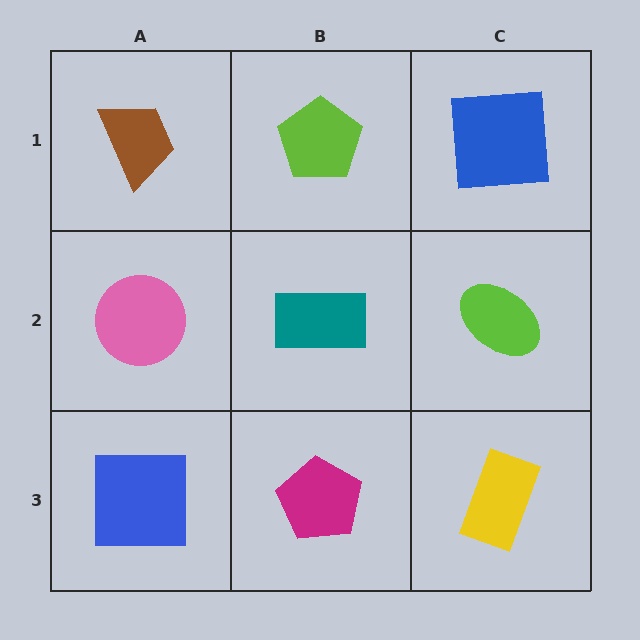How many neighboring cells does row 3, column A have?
2.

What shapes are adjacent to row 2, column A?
A brown trapezoid (row 1, column A), a blue square (row 3, column A), a teal rectangle (row 2, column B).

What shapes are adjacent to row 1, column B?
A teal rectangle (row 2, column B), a brown trapezoid (row 1, column A), a blue square (row 1, column C).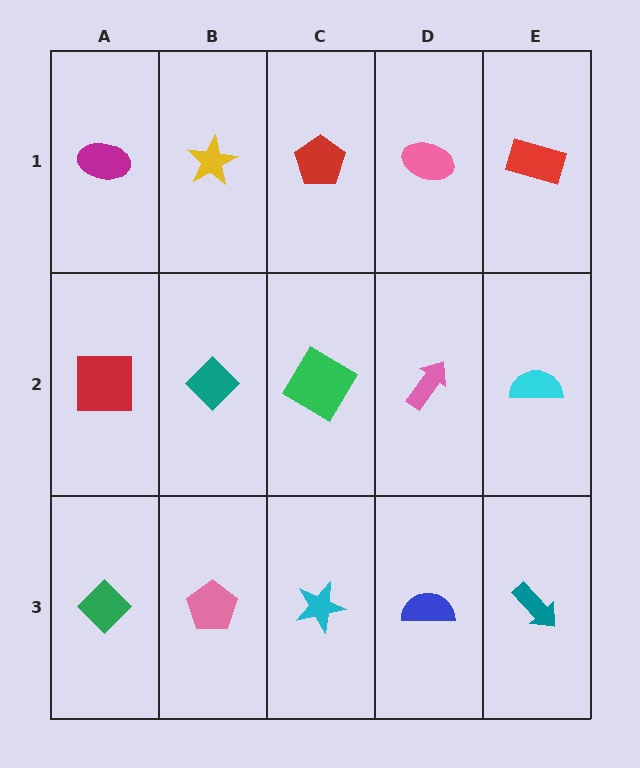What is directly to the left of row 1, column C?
A yellow star.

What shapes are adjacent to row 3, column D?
A pink arrow (row 2, column D), a cyan star (row 3, column C), a teal arrow (row 3, column E).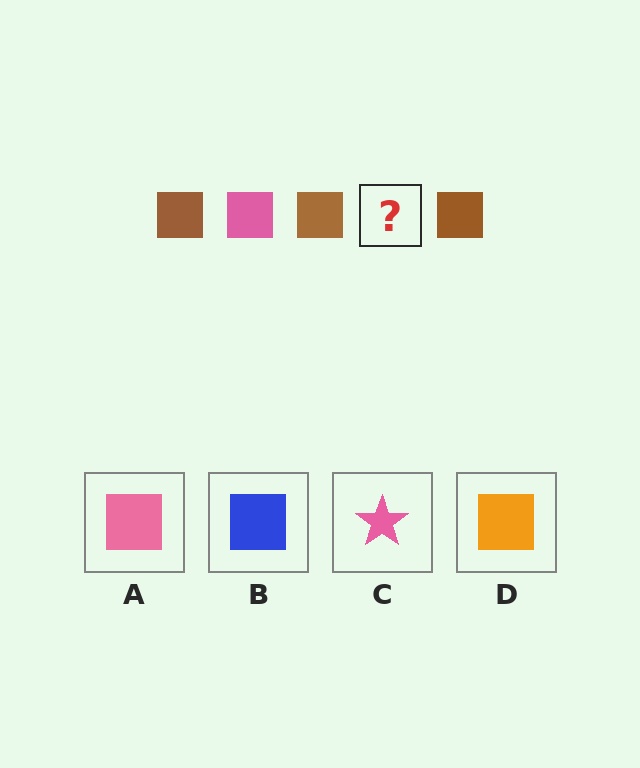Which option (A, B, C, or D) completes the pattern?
A.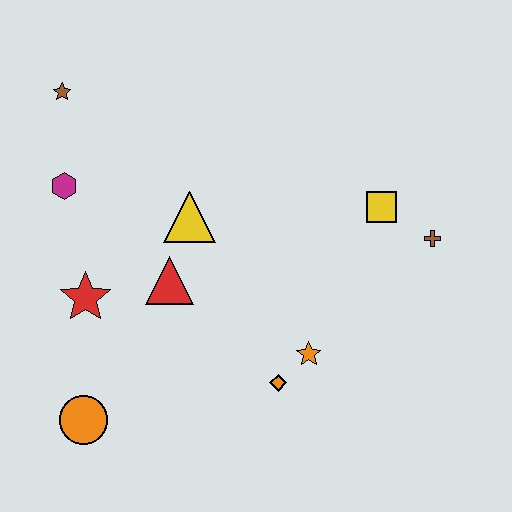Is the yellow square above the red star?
Yes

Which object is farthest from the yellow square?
The orange circle is farthest from the yellow square.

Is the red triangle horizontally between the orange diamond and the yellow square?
No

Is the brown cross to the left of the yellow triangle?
No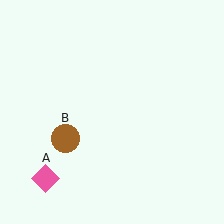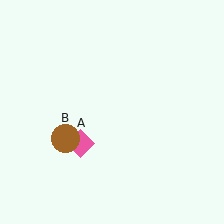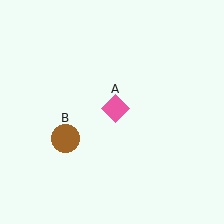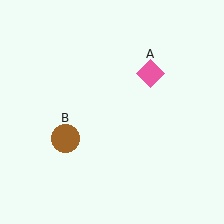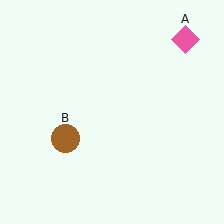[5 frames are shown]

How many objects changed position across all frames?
1 object changed position: pink diamond (object A).